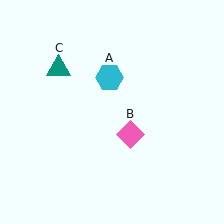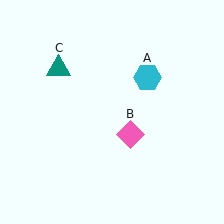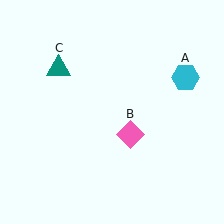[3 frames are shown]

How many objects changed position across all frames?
1 object changed position: cyan hexagon (object A).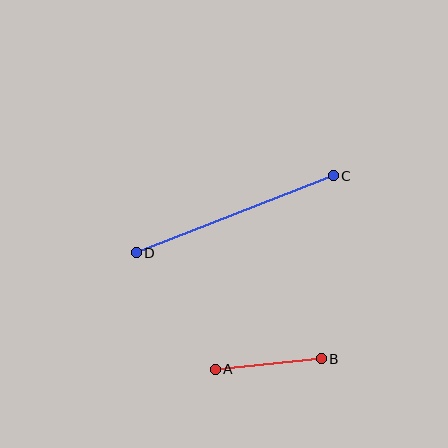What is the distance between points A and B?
The distance is approximately 107 pixels.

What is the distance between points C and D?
The distance is approximately 211 pixels.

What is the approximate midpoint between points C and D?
The midpoint is at approximately (235, 214) pixels.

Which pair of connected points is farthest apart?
Points C and D are farthest apart.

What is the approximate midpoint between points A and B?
The midpoint is at approximately (268, 364) pixels.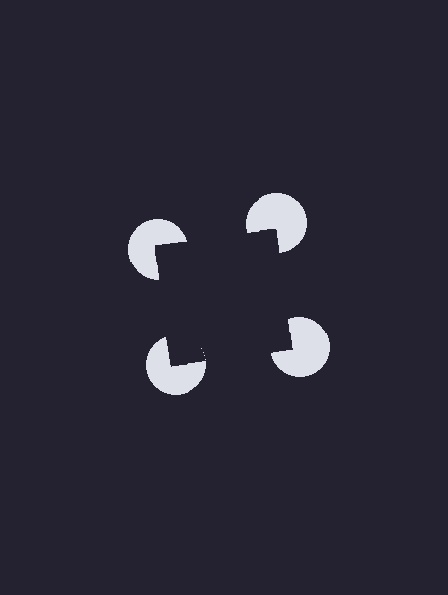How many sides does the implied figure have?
4 sides.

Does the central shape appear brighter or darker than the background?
It typically appears slightly darker than the background, even though no actual brightness change is drawn.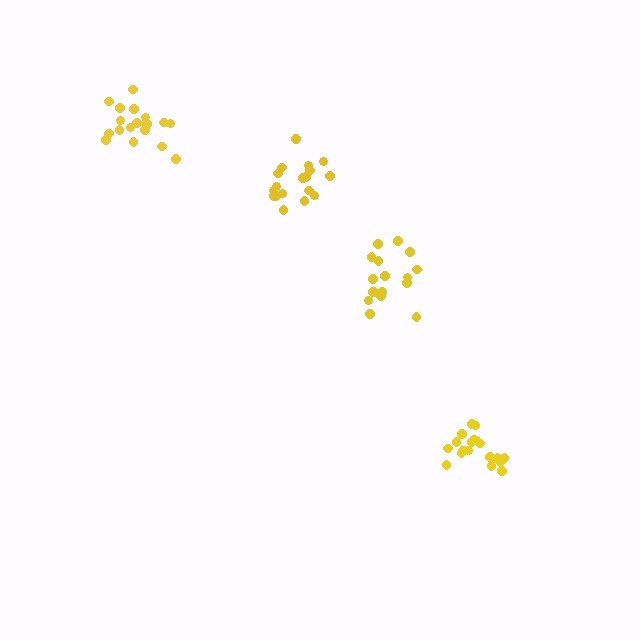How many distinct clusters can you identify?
There are 4 distinct clusters.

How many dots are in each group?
Group 1: 17 dots, Group 2: 18 dots, Group 3: 20 dots, Group 4: 18 dots (73 total).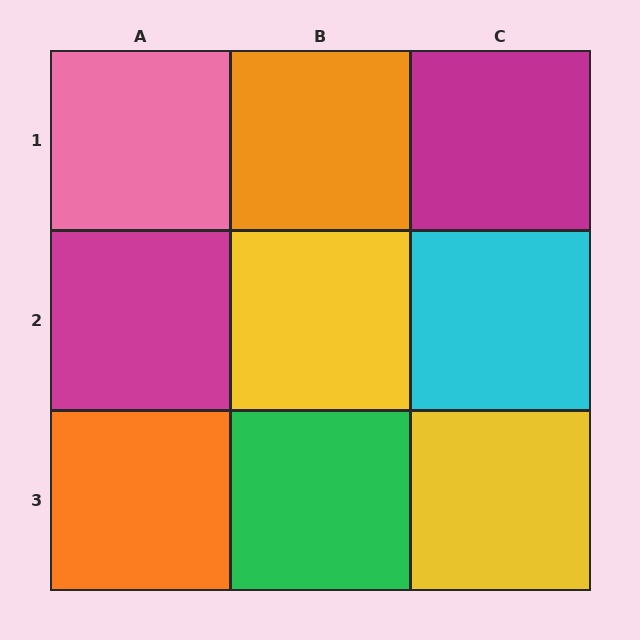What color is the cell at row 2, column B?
Yellow.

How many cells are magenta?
2 cells are magenta.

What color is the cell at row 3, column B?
Green.